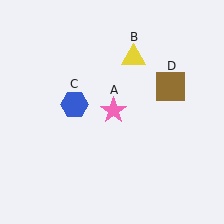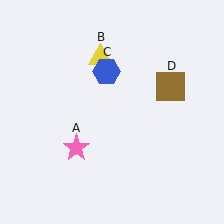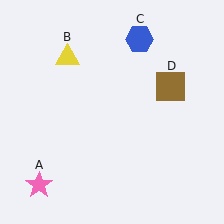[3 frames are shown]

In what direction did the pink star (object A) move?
The pink star (object A) moved down and to the left.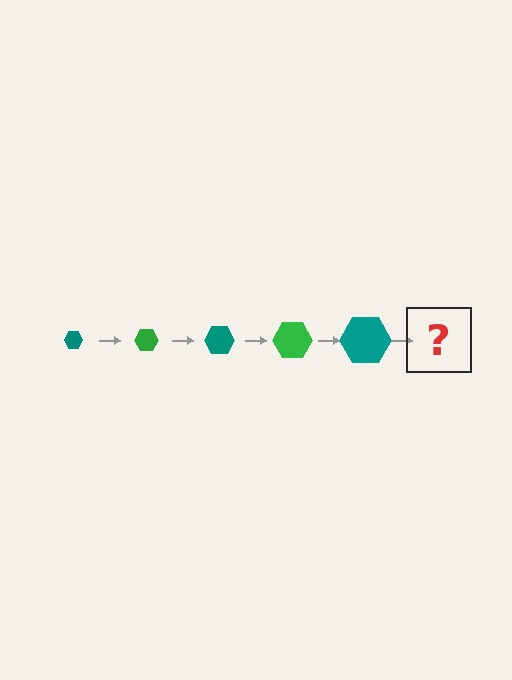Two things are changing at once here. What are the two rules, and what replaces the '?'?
The two rules are that the hexagon grows larger each step and the color cycles through teal and green. The '?' should be a green hexagon, larger than the previous one.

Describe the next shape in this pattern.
It should be a green hexagon, larger than the previous one.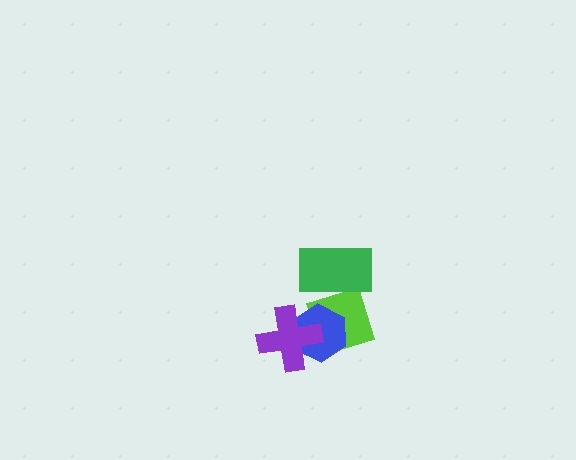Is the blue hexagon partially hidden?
Yes, it is partially covered by another shape.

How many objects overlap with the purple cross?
2 objects overlap with the purple cross.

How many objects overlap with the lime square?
3 objects overlap with the lime square.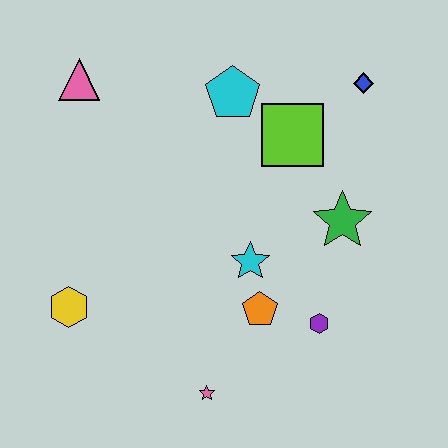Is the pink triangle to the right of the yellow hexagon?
Yes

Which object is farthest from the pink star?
The blue diamond is farthest from the pink star.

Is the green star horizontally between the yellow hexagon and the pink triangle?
No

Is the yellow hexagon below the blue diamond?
Yes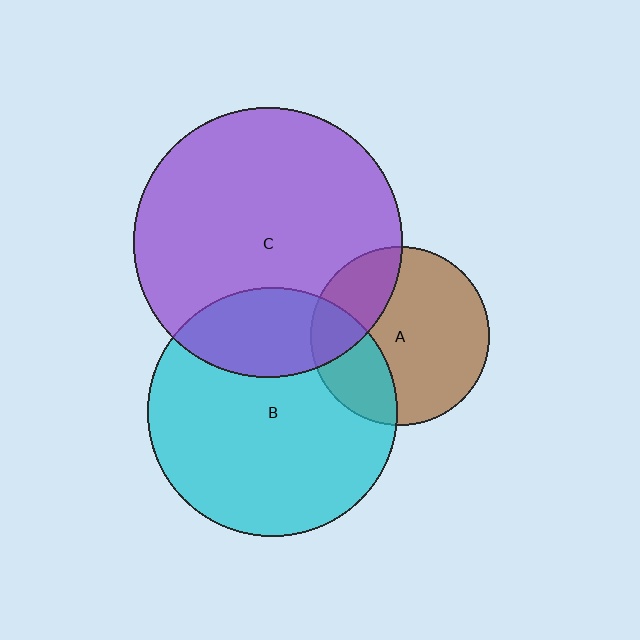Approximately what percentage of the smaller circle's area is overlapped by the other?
Approximately 25%.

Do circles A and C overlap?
Yes.